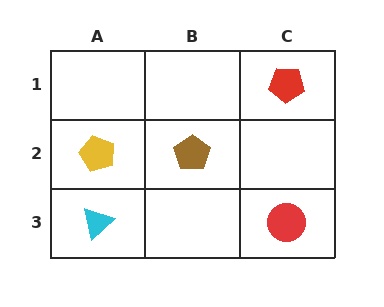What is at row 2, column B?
A brown pentagon.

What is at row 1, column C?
A red pentagon.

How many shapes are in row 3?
2 shapes.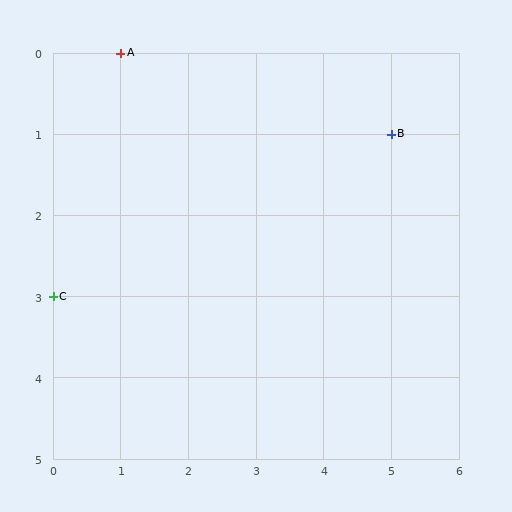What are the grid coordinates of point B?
Point B is at grid coordinates (5, 1).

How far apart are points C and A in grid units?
Points C and A are 1 column and 3 rows apart (about 3.2 grid units diagonally).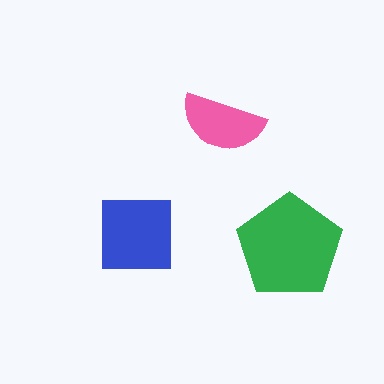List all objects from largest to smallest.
The green pentagon, the blue square, the pink semicircle.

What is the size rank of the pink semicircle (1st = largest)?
3rd.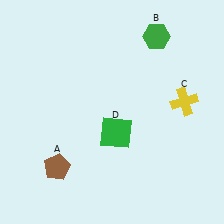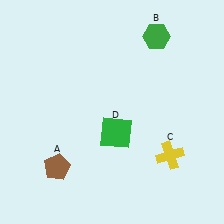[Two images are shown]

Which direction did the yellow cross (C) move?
The yellow cross (C) moved down.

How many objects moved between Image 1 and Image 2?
1 object moved between the two images.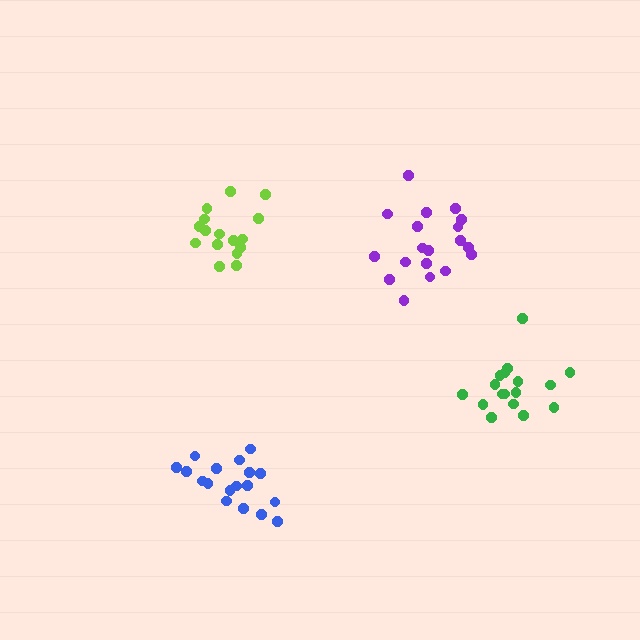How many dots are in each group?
Group 1: 16 dots, Group 2: 17 dots, Group 3: 18 dots, Group 4: 19 dots (70 total).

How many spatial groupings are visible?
There are 4 spatial groupings.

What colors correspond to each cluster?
The clusters are colored: lime, green, blue, purple.